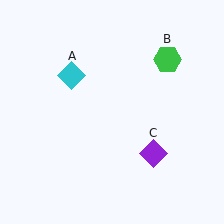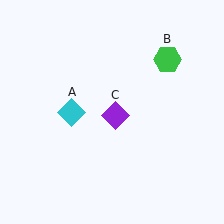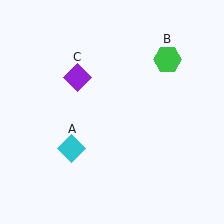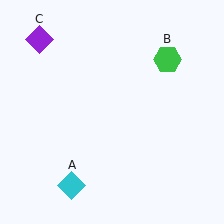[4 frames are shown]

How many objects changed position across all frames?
2 objects changed position: cyan diamond (object A), purple diamond (object C).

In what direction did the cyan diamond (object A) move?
The cyan diamond (object A) moved down.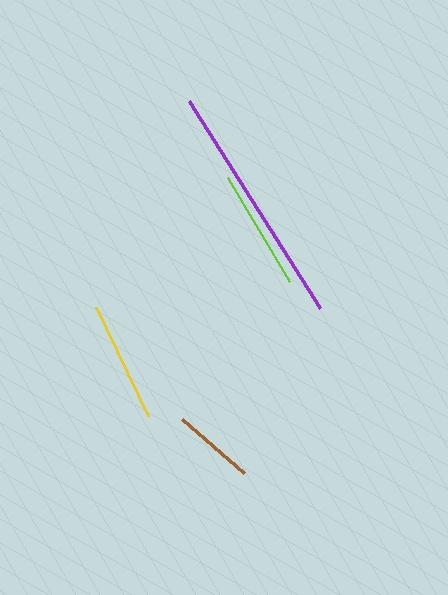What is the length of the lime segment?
The lime segment is approximately 121 pixels long.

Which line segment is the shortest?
The brown line is the shortest at approximately 83 pixels.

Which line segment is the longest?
The purple line is the longest at approximately 245 pixels.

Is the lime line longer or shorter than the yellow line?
The lime line is longer than the yellow line.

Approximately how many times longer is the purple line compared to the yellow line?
The purple line is approximately 2.0 times the length of the yellow line.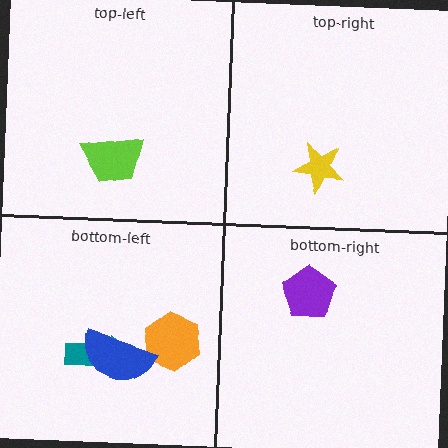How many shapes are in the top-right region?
1.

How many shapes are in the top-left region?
1.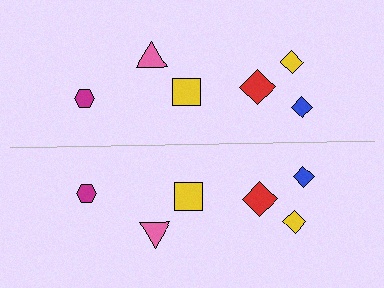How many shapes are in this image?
There are 12 shapes in this image.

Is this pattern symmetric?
Yes, this pattern has bilateral (reflection) symmetry.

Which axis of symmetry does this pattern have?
The pattern has a horizontal axis of symmetry running through the center of the image.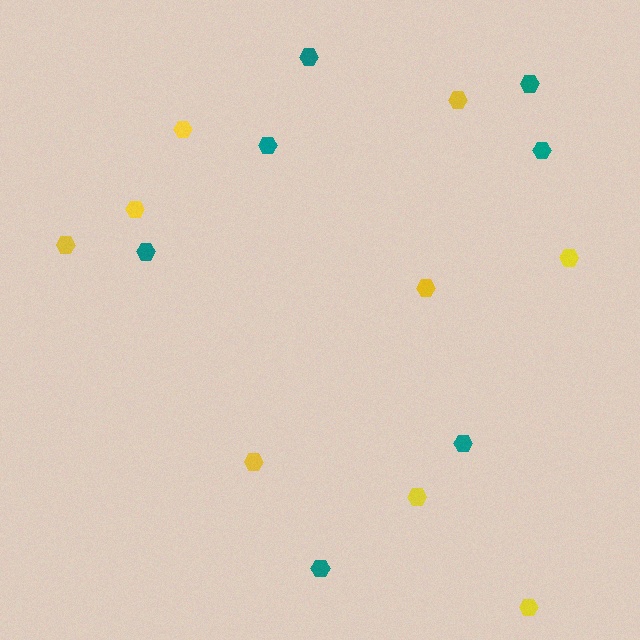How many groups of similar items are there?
There are 2 groups: one group of yellow hexagons (9) and one group of teal hexagons (7).